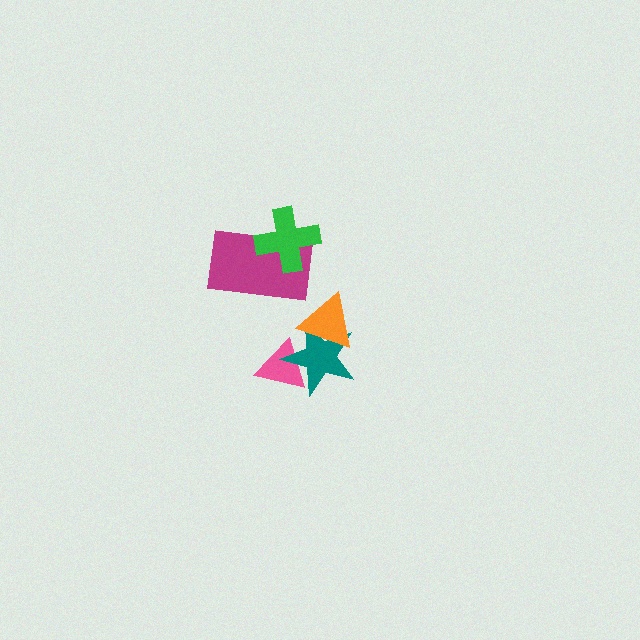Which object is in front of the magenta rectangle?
The green cross is in front of the magenta rectangle.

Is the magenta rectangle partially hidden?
Yes, it is partially covered by another shape.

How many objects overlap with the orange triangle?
1 object overlaps with the orange triangle.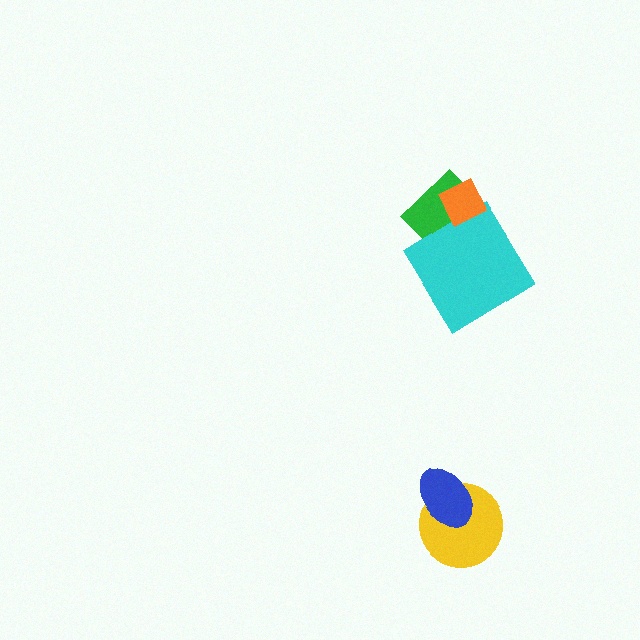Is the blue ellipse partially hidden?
No, no other shape covers it.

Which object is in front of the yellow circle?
The blue ellipse is in front of the yellow circle.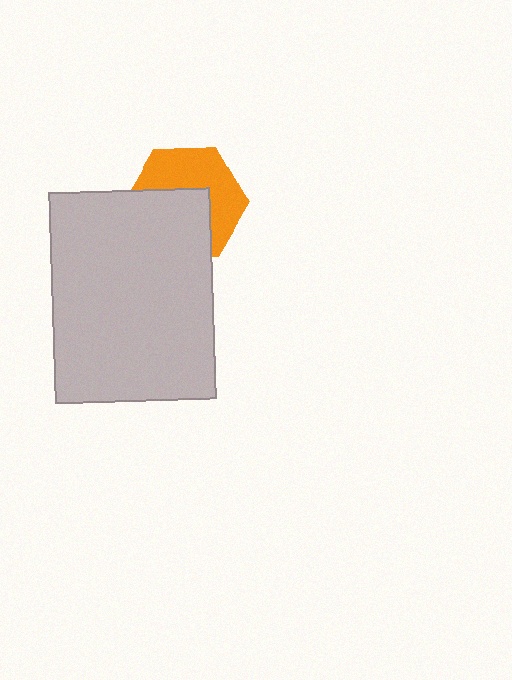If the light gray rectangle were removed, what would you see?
You would see the complete orange hexagon.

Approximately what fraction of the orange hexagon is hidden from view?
Roughly 50% of the orange hexagon is hidden behind the light gray rectangle.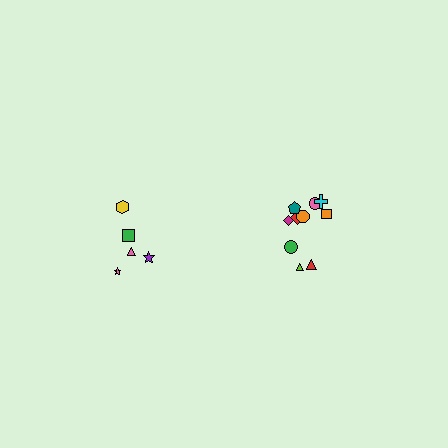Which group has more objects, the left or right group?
The right group.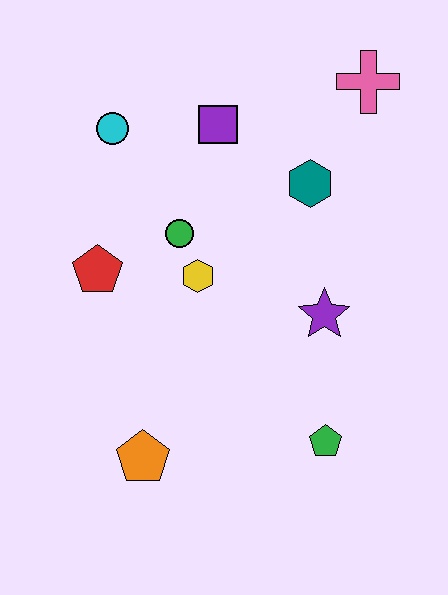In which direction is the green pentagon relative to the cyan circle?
The green pentagon is below the cyan circle.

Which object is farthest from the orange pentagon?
The pink cross is farthest from the orange pentagon.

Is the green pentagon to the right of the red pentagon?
Yes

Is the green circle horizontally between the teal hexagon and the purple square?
No